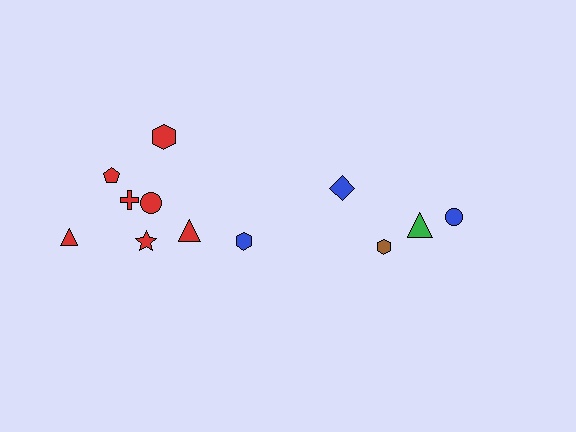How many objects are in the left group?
There are 8 objects.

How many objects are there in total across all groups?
There are 12 objects.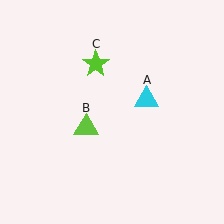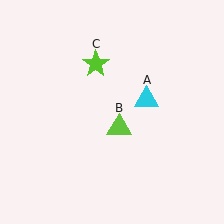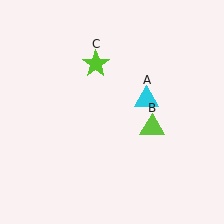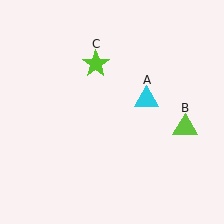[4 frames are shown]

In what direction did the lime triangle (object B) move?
The lime triangle (object B) moved right.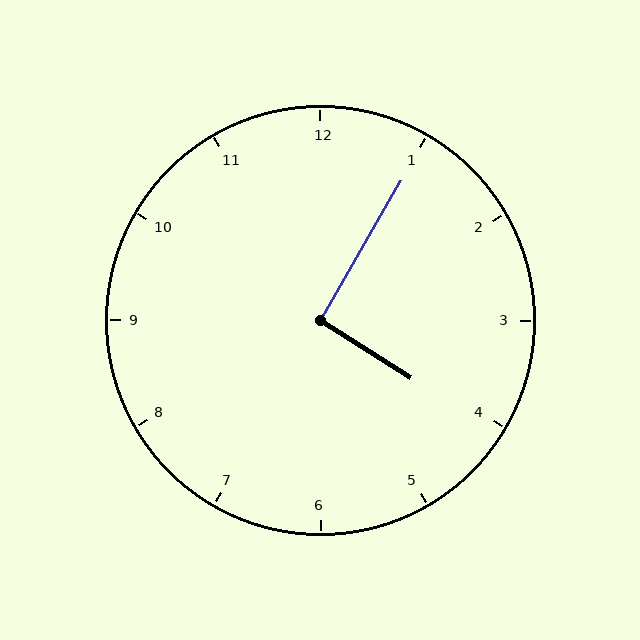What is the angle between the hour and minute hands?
Approximately 92 degrees.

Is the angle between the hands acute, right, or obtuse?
It is right.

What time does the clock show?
4:05.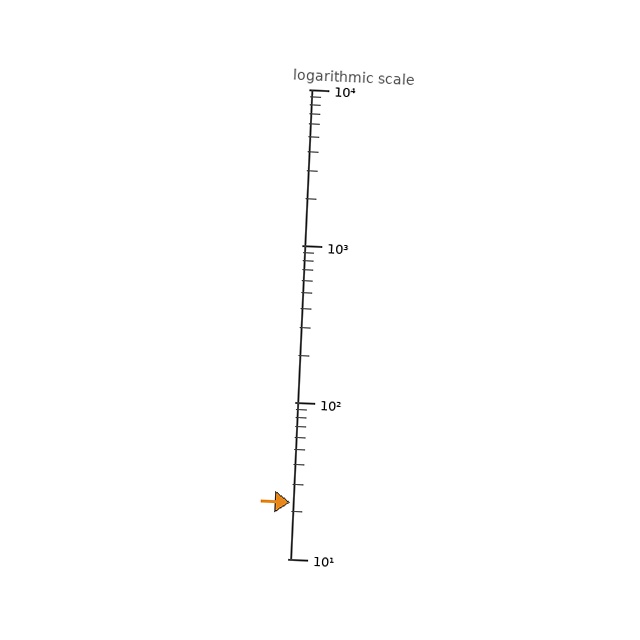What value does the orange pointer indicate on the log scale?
The pointer indicates approximately 23.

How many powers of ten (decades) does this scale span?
The scale spans 3 decades, from 10 to 10000.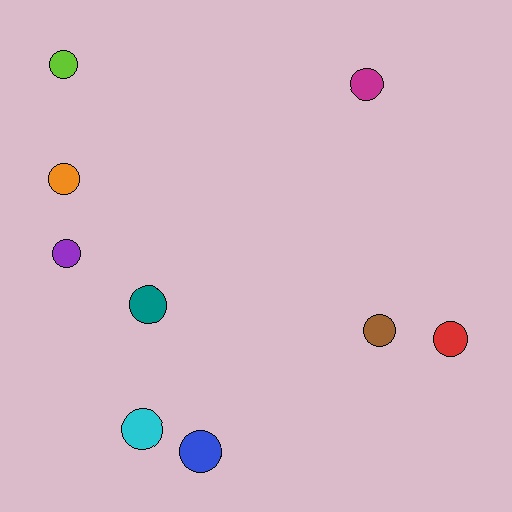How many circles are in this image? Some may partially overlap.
There are 9 circles.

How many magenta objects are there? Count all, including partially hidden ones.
There is 1 magenta object.